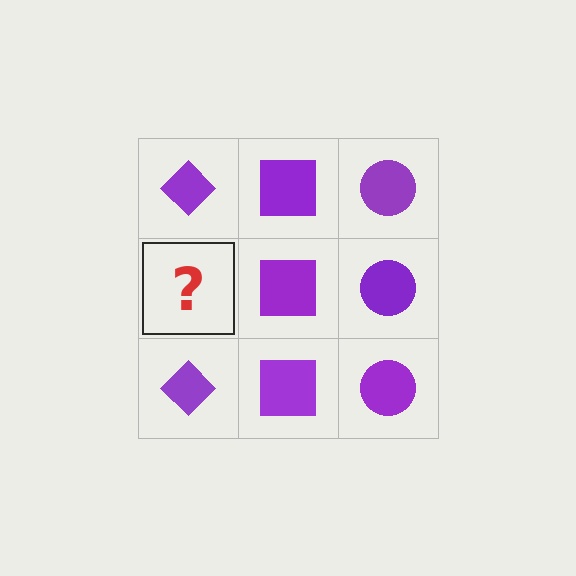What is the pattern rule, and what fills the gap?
The rule is that each column has a consistent shape. The gap should be filled with a purple diamond.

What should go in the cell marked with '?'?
The missing cell should contain a purple diamond.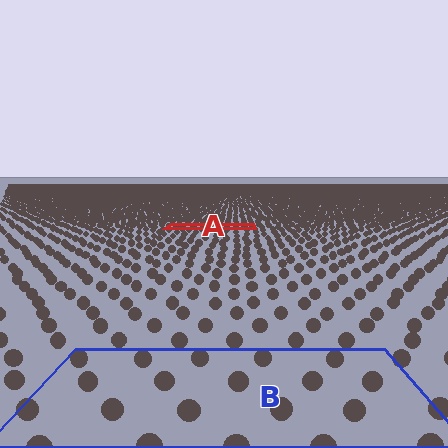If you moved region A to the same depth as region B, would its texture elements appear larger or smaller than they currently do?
They would appear larger. At a closer depth, the same texture elements are projected at a bigger on-screen size.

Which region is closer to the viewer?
Region B is closer. The texture elements there are larger and more spread out.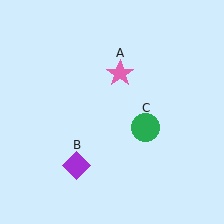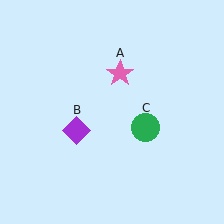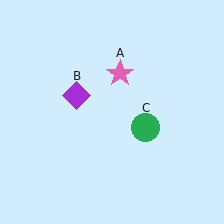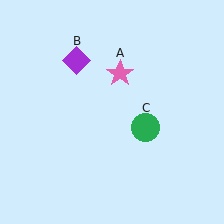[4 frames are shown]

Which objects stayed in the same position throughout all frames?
Pink star (object A) and green circle (object C) remained stationary.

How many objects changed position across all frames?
1 object changed position: purple diamond (object B).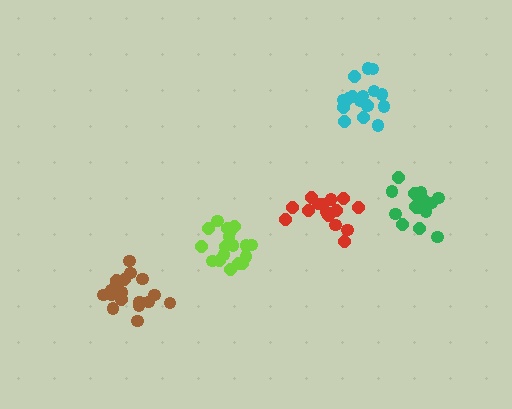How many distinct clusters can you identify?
There are 5 distinct clusters.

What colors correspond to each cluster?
The clusters are colored: brown, cyan, red, lime, green.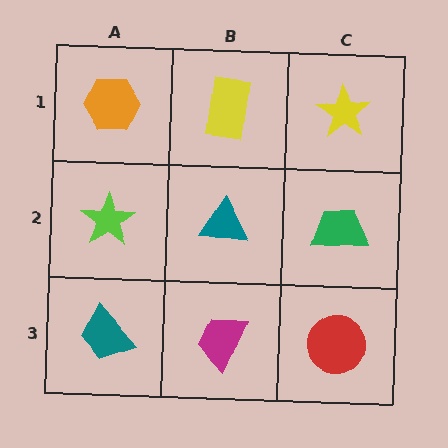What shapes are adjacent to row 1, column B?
A teal triangle (row 2, column B), an orange hexagon (row 1, column A), a yellow star (row 1, column C).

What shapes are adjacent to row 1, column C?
A green trapezoid (row 2, column C), a yellow rectangle (row 1, column B).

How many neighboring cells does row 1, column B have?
3.